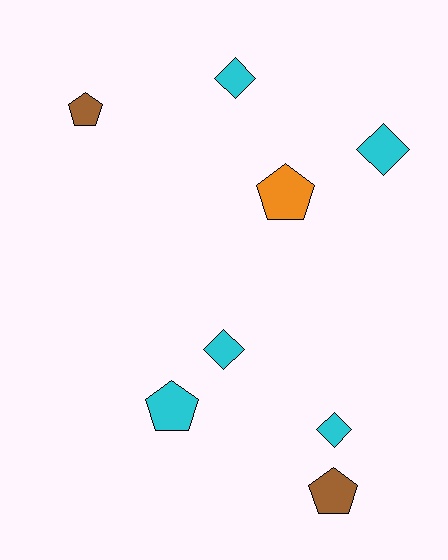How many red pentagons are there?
There are no red pentagons.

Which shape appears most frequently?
Pentagon, with 4 objects.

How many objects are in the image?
There are 8 objects.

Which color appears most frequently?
Cyan, with 5 objects.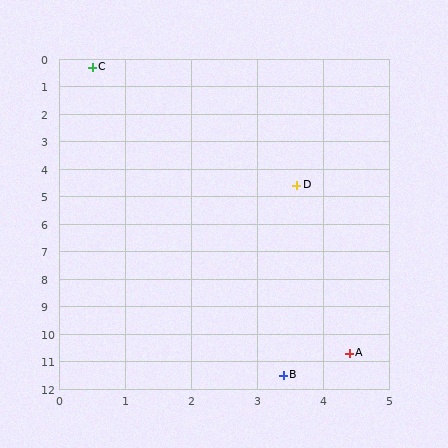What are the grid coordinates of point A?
Point A is at approximately (4.4, 10.7).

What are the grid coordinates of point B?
Point B is at approximately (3.4, 11.5).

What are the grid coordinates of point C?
Point C is at approximately (0.5, 0.3).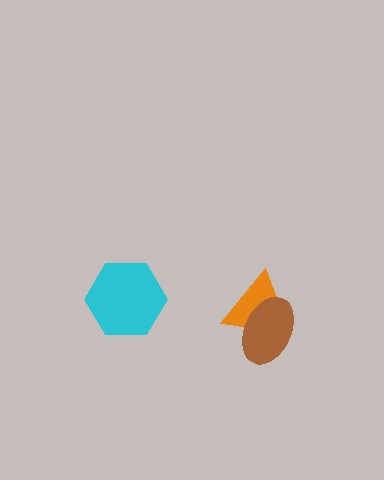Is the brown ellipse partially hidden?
No, no other shape covers it.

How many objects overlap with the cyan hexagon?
0 objects overlap with the cyan hexagon.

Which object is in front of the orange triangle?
The brown ellipse is in front of the orange triangle.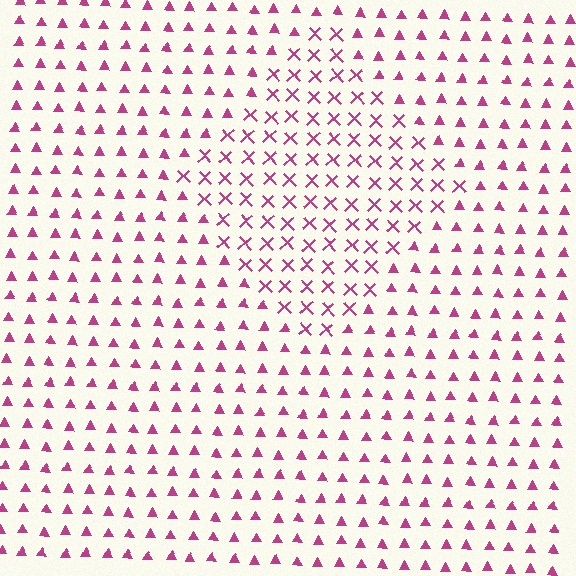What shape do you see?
I see a diamond.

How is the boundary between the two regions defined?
The boundary is defined by a change in element shape: X marks inside vs. triangles outside. All elements share the same color and spacing.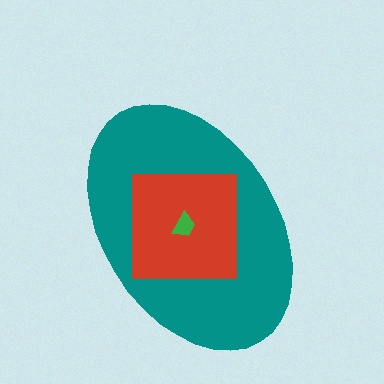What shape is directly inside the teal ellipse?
The red square.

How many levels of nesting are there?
3.